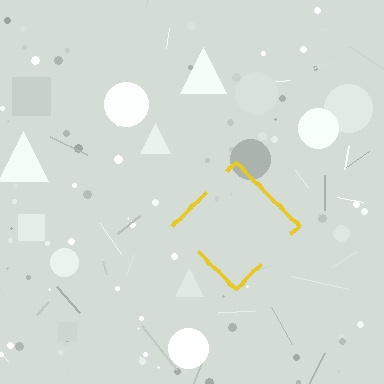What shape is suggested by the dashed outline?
The dashed outline suggests a diamond.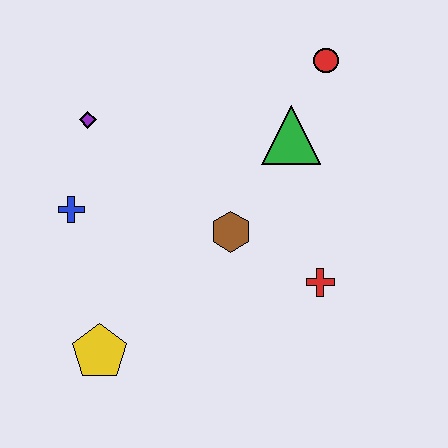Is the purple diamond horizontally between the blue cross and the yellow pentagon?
Yes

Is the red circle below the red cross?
No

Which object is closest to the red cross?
The brown hexagon is closest to the red cross.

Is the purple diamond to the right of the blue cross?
Yes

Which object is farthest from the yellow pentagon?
The red circle is farthest from the yellow pentagon.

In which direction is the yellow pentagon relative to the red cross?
The yellow pentagon is to the left of the red cross.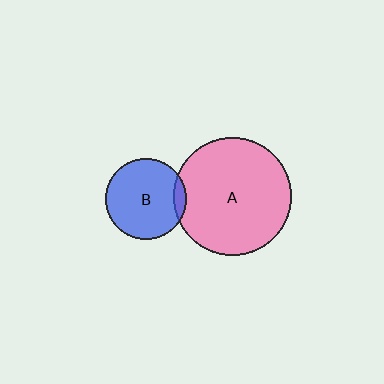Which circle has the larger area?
Circle A (pink).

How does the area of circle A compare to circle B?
Approximately 2.1 times.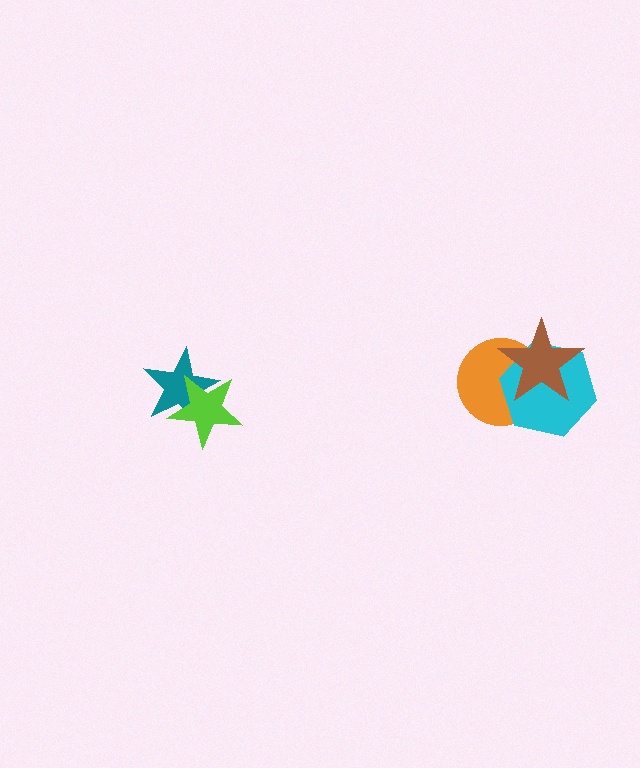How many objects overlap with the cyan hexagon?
2 objects overlap with the cyan hexagon.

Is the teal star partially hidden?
Yes, it is partially covered by another shape.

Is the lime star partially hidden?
No, no other shape covers it.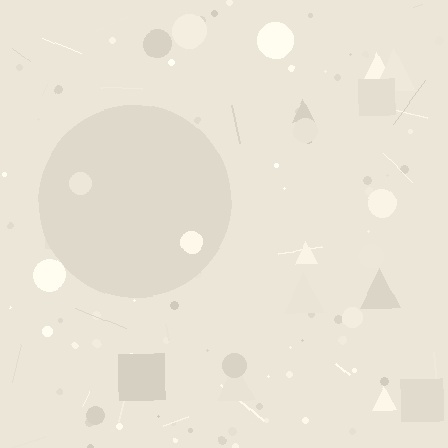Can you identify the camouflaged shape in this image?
The camouflaged shape is a circle.